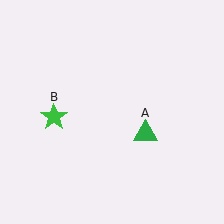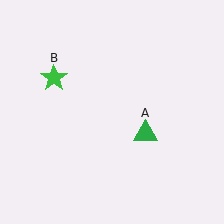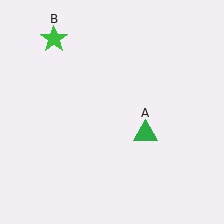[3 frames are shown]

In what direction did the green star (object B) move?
The green star (object B) moved up.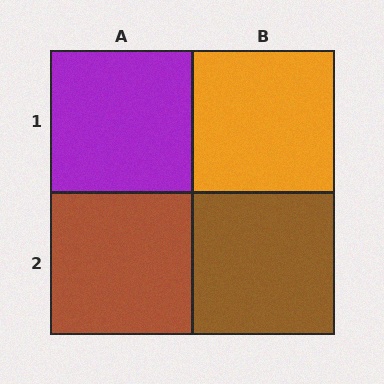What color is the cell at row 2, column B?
Brown.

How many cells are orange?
1 cell is orange.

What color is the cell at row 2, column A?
Brown.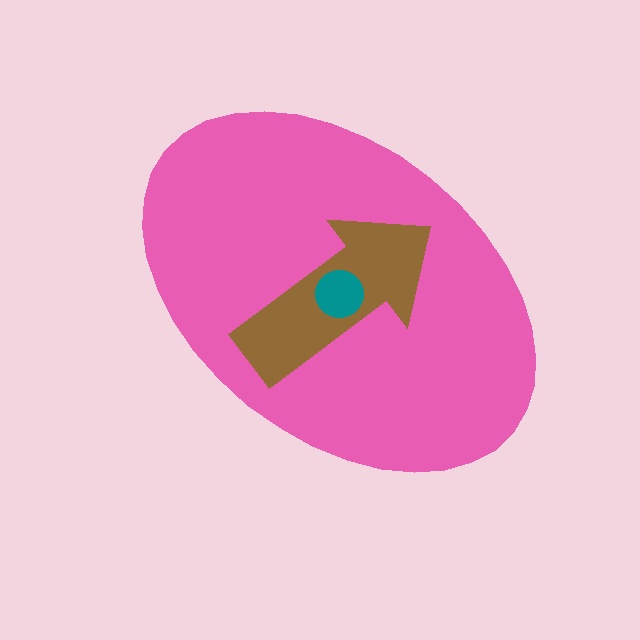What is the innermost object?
The teal circle.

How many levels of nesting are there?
3.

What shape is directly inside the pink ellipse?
The brown arrow.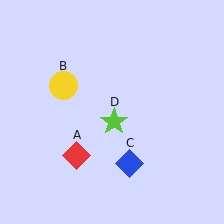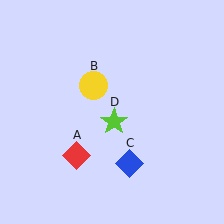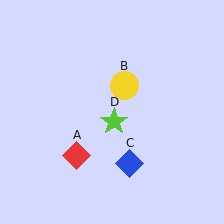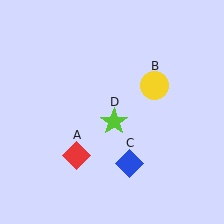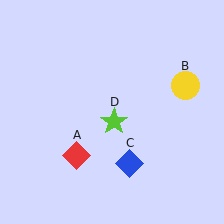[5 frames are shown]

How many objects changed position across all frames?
1 object changed position: yellow circle (object B).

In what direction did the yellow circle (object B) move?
The yellow circle (object B) moved right.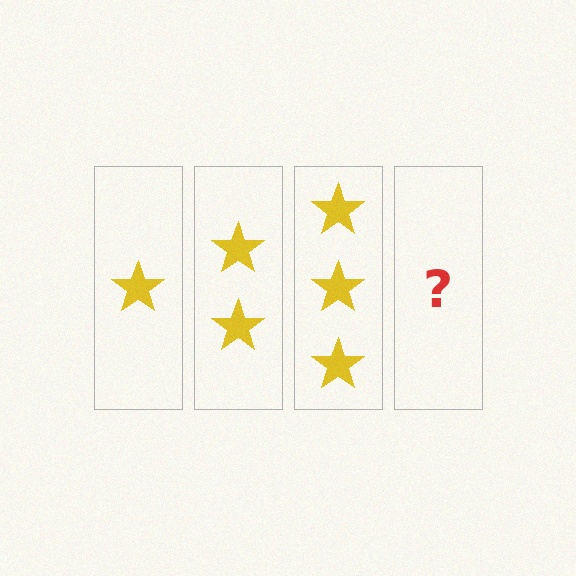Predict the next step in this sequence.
The next step is 4 stars.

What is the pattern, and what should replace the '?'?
The pattern is that each step adds one more star. The '?' should be 4 stars.